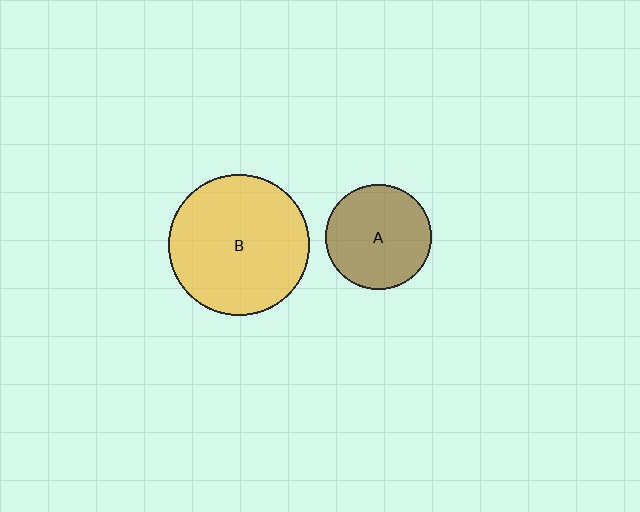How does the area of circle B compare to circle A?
Approximately 1.8 times.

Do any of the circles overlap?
No, none of the circles overlap.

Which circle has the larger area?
Circle B (yellow).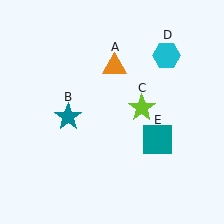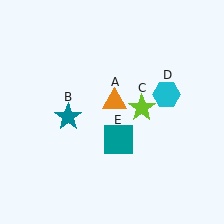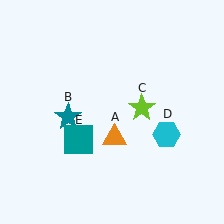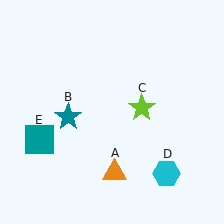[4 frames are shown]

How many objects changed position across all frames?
3 objects changed position: orange triangle (object A), cyan hexagon (object D), teal square (object E).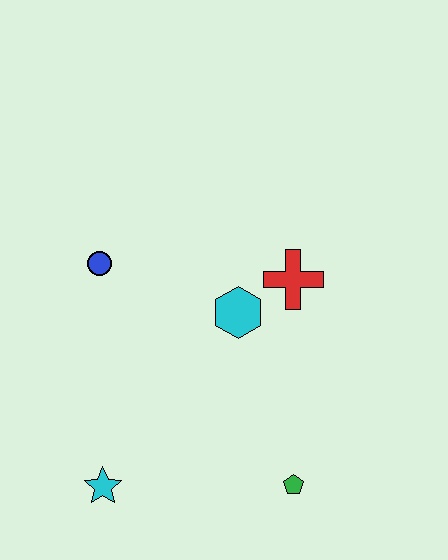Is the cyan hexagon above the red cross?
No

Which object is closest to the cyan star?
The green pentagon is closest to the cyan star.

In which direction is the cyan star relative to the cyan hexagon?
The cyan star is below the cyan hexagon.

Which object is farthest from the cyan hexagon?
The cyan star is farthest from the cyan hexagon.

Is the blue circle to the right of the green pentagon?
No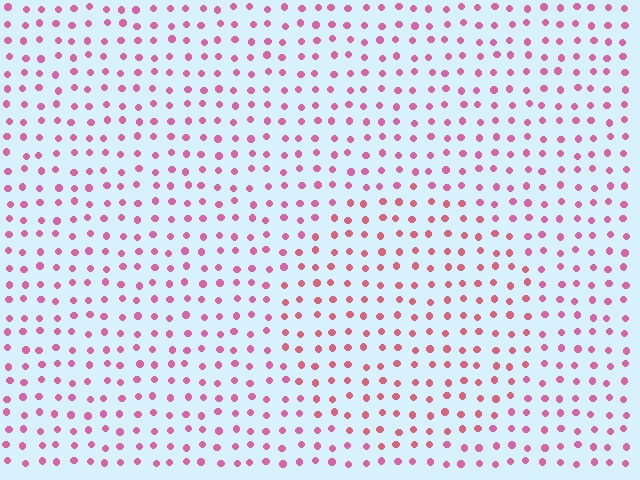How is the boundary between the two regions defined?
The boundary is defined purely by a slight shift in hue (about 24 degrees). Spacing, size, and orientation are identical on both sides.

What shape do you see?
I see a circle.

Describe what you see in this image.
The image is filled with small pink elements in a uniform arrangement. A circle-shaped region is visible where the elements are tinted to a slightly different hue, forming a subtle color boundary.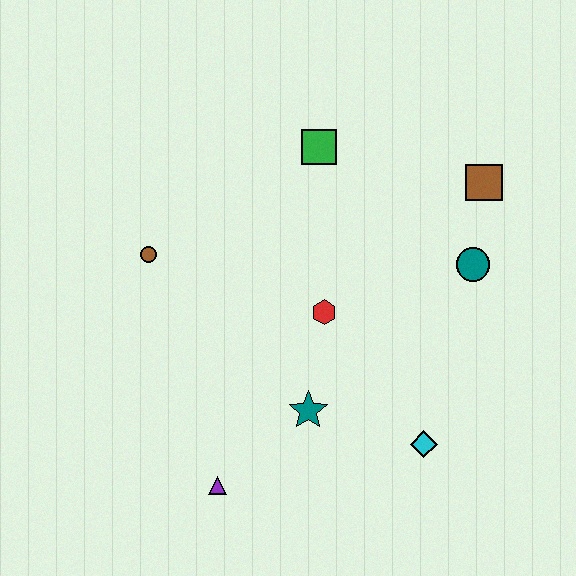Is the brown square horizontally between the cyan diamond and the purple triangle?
No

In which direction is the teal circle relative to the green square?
The teal circle is to the right of the green square.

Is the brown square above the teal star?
Yes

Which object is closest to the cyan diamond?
The teal star is closest to the cyan diamond.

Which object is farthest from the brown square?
The purple triangle is farthest from the brown square.